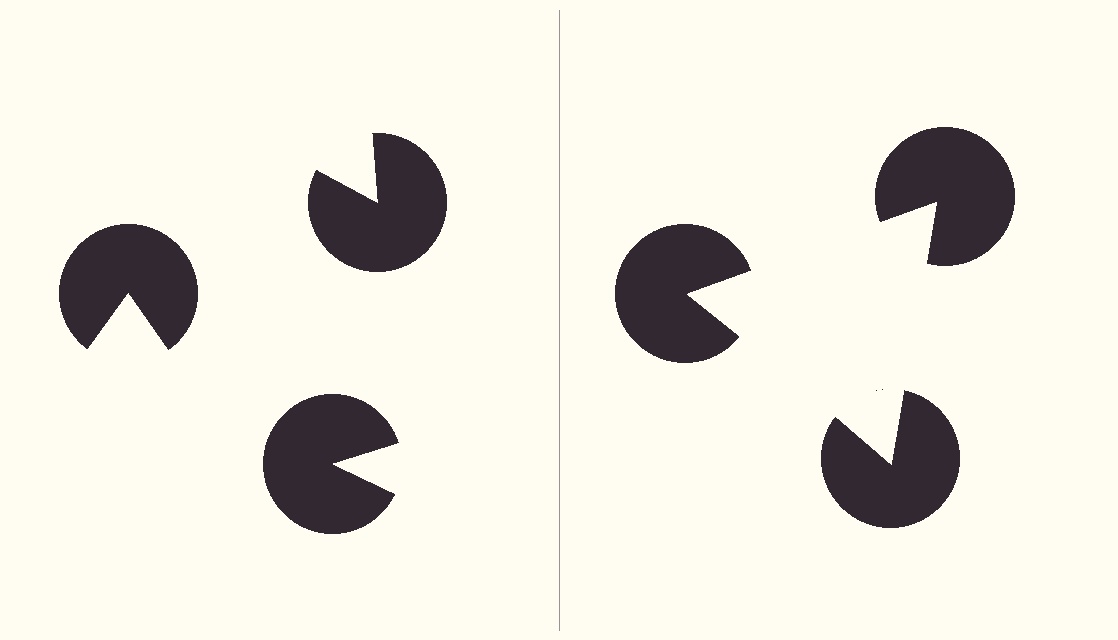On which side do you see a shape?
An illusory triangle appears on the right side. On the left side the wedge cuts are rotated, so no coherent shape forms.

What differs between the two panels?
The pac-man discs are positioned identically on both sides; only the wedge orientations differ. On the right they align to a triangle; on the left they are misaligned.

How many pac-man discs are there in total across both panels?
6 — 3 on each side.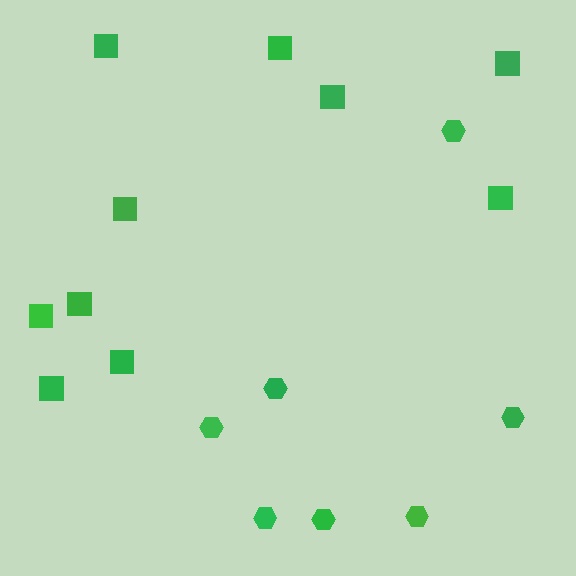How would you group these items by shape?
There are 2 groups: one group of hexagons (7) and one group of squares (10).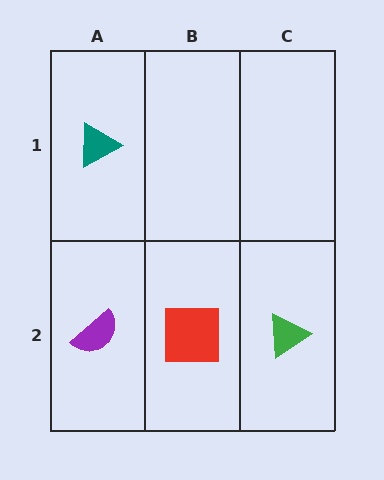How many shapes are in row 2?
3 shapes.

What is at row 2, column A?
A purple semicircle.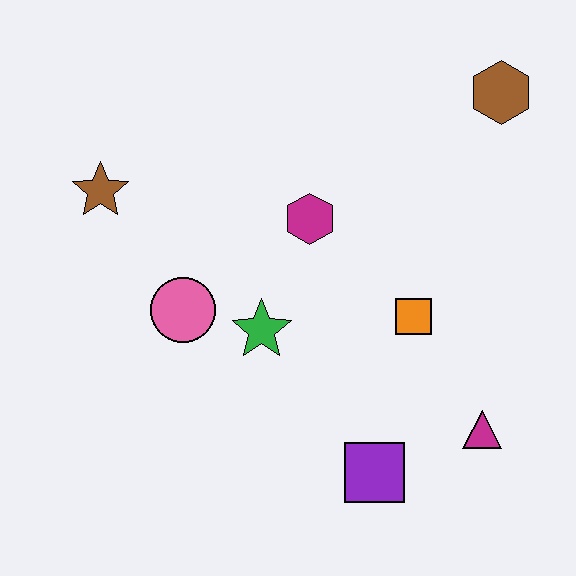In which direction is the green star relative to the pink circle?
The green star is to the right of the pink circle.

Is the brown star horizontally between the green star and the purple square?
No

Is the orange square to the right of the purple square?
Yes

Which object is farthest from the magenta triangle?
The brown star is farthest from the magenta triangle.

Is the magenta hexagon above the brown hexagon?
No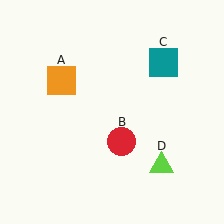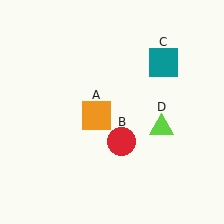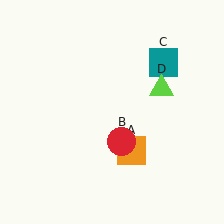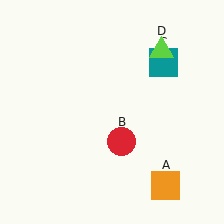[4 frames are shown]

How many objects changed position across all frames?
2 objects changed position: orange square (object A), lime triangle (object D).